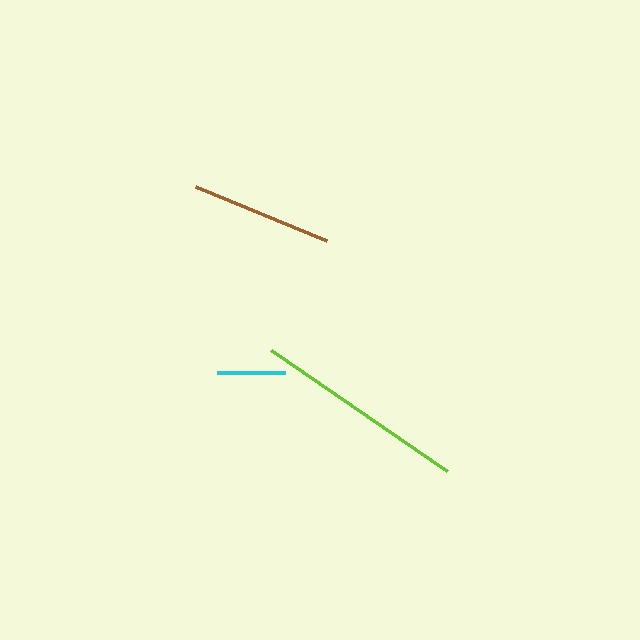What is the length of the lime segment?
The lime segment is approximately 213 pixels long.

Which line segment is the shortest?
The cyan line is the shortest at approximately 68 pixels.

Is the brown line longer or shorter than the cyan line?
The brown line is longer than the cyan line.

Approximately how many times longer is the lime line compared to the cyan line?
The lime line is approximately 3.1 times the length of the cyan line.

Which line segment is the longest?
The lime line is the longest at approximately 213 pixels.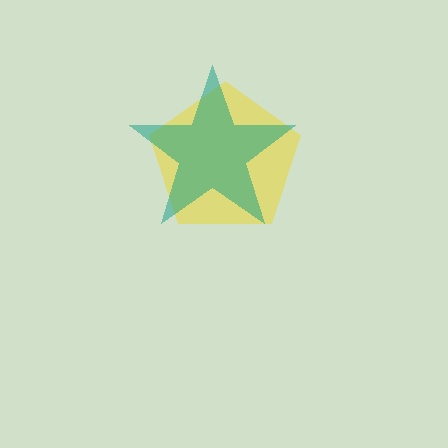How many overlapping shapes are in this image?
There are 2 overlapping shapes in the image.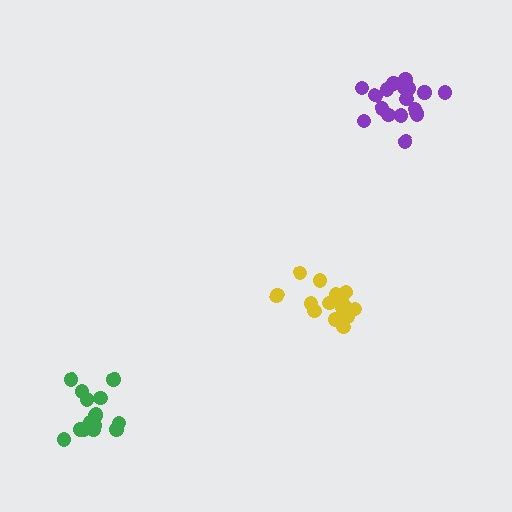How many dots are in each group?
Group 1: 16 dots, Group 2: 18 dots, Group 3: 15 dots (49 total).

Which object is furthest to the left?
The green cluster is leftmost.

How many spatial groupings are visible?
There are 3 spatial groupings.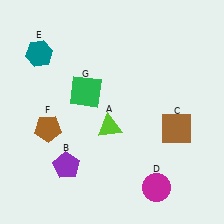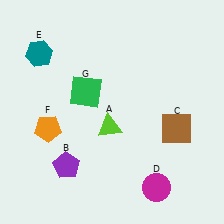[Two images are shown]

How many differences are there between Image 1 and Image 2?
There is 1 difference between the two images.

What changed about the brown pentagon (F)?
In Image 1, F is brown. In Image 2, it changed to orange.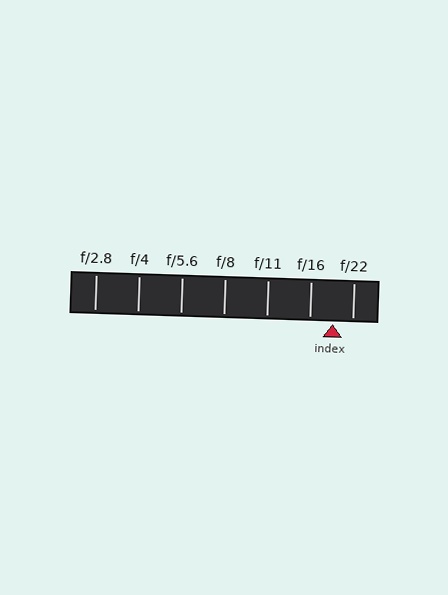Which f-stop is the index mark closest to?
The index mark is closest to f/22.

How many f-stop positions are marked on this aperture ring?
There are 7 f-stop positions marked.